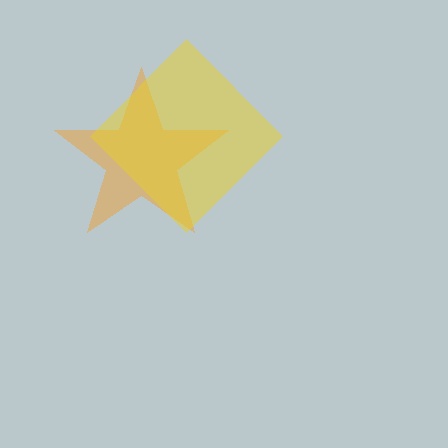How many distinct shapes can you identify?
There are 2 distinct shapes: an orange star, a yellow diamond.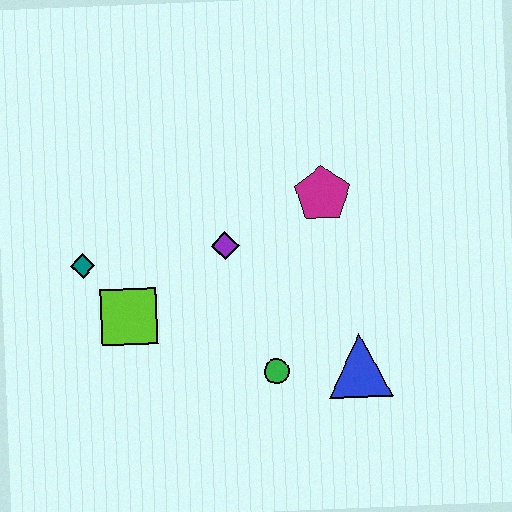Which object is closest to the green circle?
The blue triangle is closest to the green circle.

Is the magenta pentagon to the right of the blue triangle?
No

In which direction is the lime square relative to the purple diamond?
The lime square is to the left of the purple diamond.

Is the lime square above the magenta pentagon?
No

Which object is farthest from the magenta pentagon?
The teal diamond is farthest from the magenta pentagon.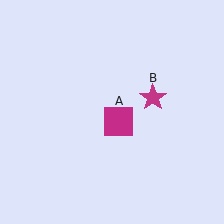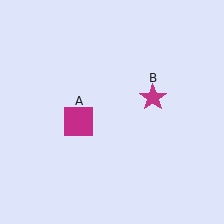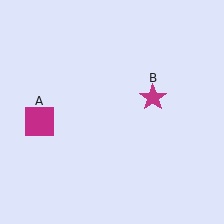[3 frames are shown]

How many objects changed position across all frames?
1 object changed position: magenta square (object A).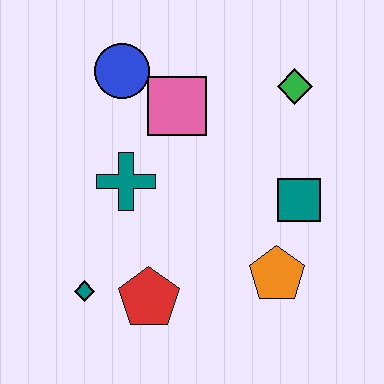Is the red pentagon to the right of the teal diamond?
Yes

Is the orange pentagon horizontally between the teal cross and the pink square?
No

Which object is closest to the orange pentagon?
The teal square is closest to the orange pentagon.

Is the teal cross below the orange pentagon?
No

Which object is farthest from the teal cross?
The green diamond is farthest from the teal cross.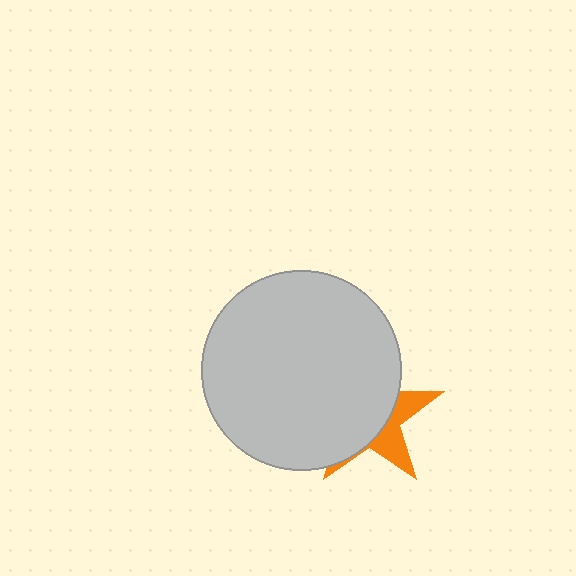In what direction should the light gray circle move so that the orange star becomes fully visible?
The light gray circle should move left. That is the shortest direction to clear the overlap and leave the orange star fully visible.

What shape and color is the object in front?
The object in front is a light gray circle.